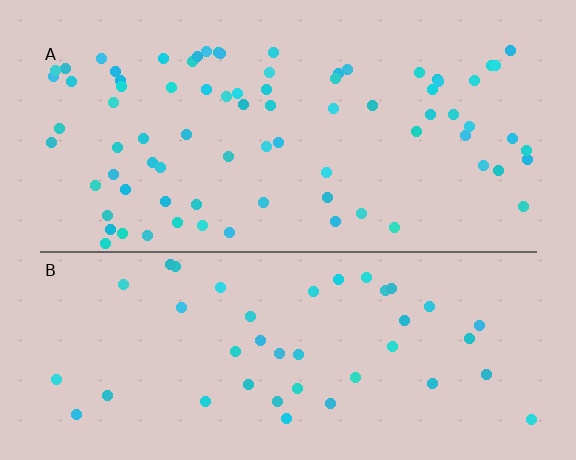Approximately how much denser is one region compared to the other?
Approximately 1.8× — region A over region B.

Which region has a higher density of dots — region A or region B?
A (the top).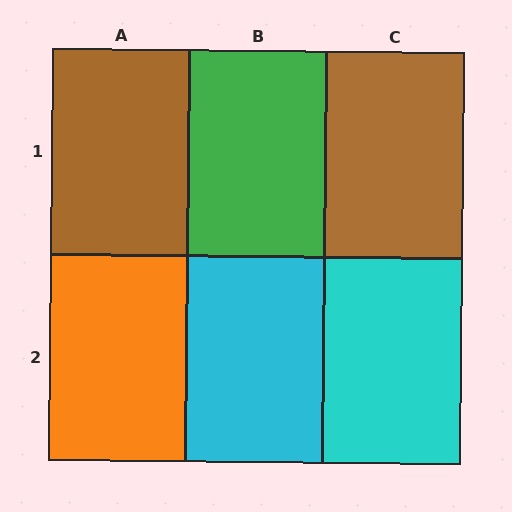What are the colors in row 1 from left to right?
Brown, green, brown.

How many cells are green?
1 cell is green.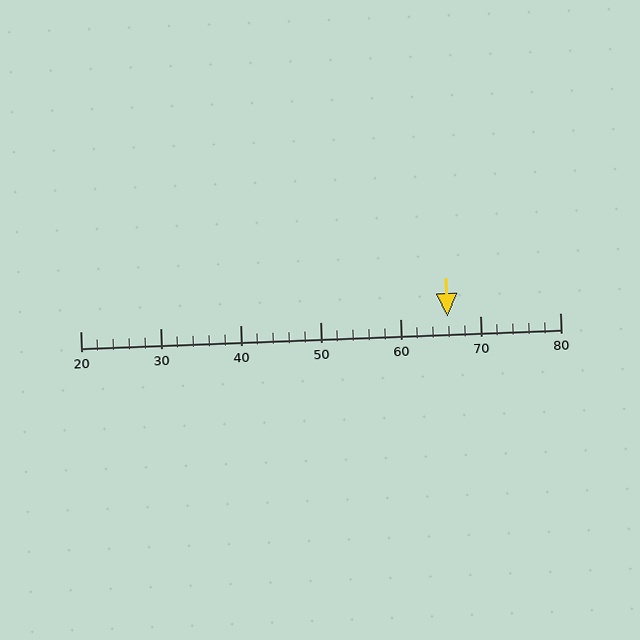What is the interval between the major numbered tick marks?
The major tick marks are spaced 10 units apart.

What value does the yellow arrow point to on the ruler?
The yellow arrow points to approximately 66.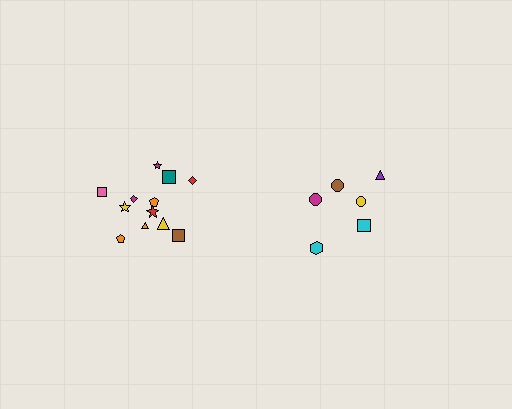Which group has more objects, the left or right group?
The left group.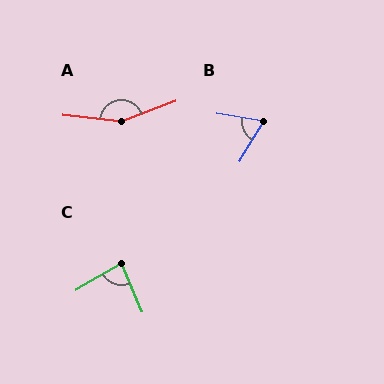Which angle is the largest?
A, at approximately 153 degrees.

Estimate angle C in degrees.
Approximately 83 degrees.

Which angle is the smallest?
B, at approximately 68 degrees.